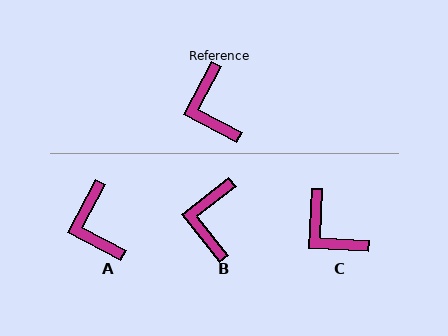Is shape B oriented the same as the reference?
No, it is off by about 24 degrees.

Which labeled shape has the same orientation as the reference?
A.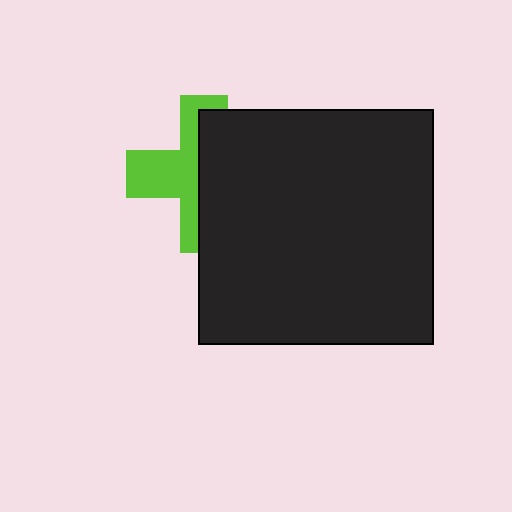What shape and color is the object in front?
The object in front is a black square.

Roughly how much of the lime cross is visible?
About half of it is visible (roughly 46%).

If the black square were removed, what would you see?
You would see the complete lime cross.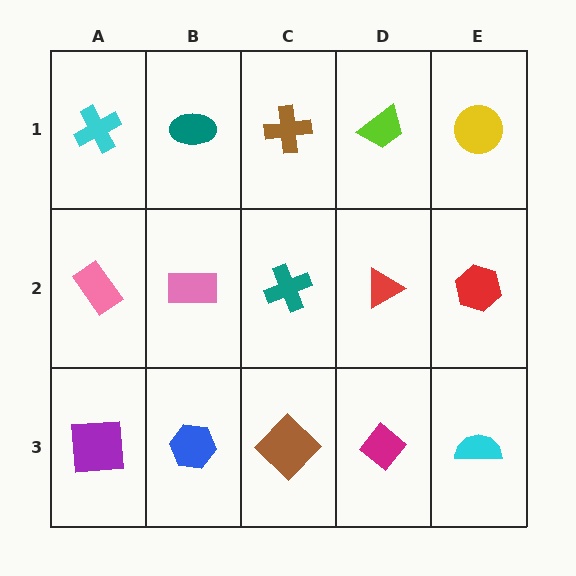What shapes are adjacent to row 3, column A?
A pink rectangle (row 2, column A), a blue hexagon (row 3, column B).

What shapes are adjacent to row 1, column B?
A pink rectangle (row 2, column B), a cyan cross (row 1, column A), a brown cross (row 1, column C).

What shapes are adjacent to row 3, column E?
A red hexagon (row 2, column E), a magenta diamond (row 3, column D).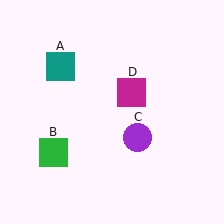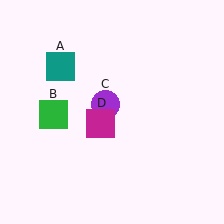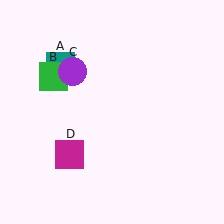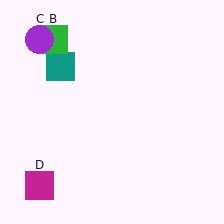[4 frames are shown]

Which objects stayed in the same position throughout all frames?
Teal square (object A) remained stationary.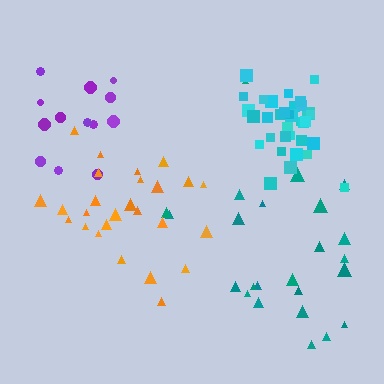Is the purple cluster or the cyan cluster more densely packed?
Cyan.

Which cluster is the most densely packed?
Cyan.